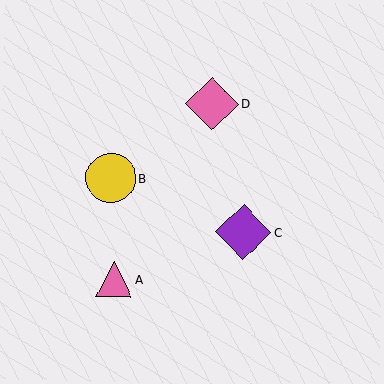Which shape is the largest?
The purple diamond (labeled C) is the largest.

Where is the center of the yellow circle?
The center of the yellow circle is at (111, 178).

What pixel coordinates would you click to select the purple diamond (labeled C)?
Click at (243, 232) to select the purple diamond C.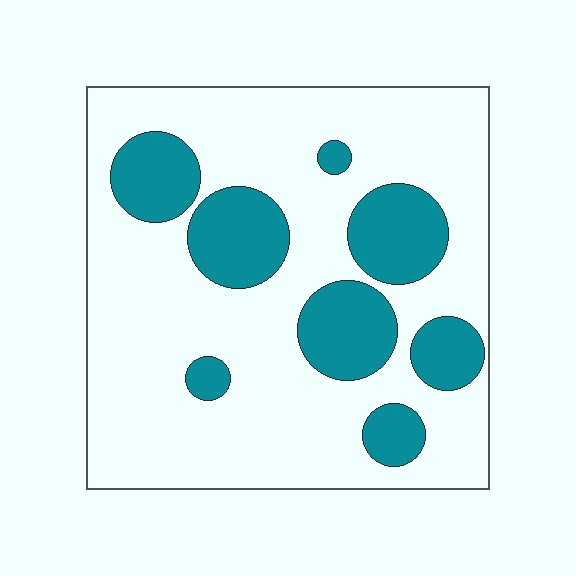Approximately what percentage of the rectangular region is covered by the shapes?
Approximately 25%.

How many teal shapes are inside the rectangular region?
8.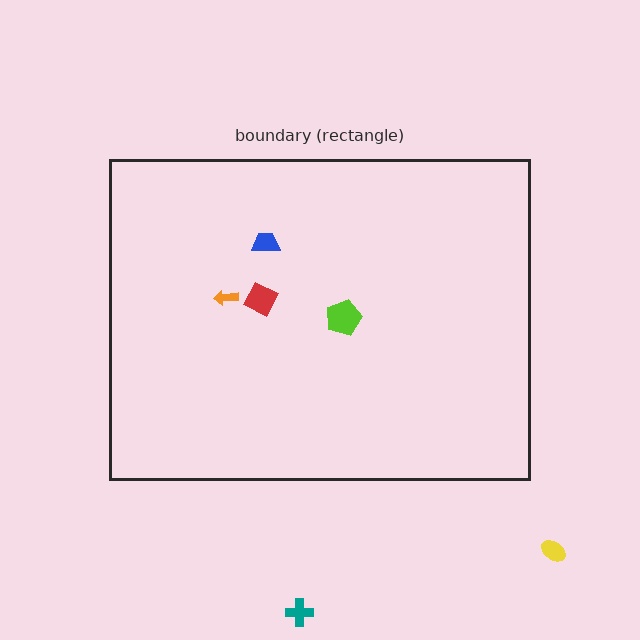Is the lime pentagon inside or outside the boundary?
Inside.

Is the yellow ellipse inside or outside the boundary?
Outside.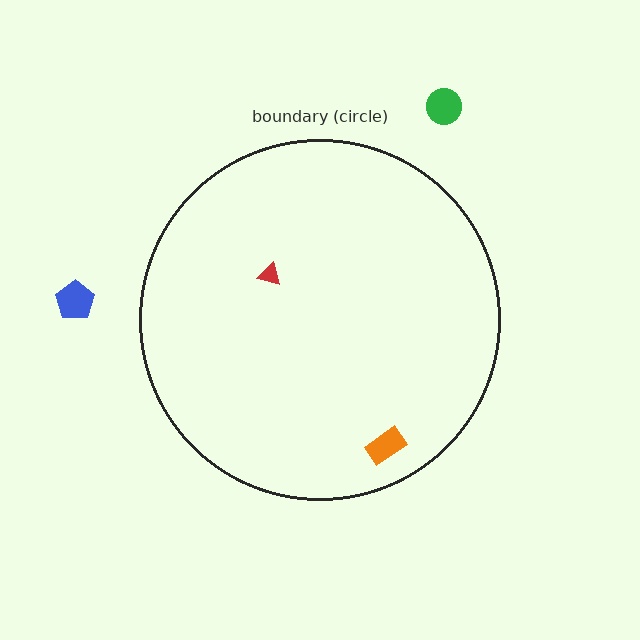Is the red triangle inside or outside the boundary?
Inside.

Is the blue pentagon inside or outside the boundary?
Outside.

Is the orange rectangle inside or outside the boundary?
Inside.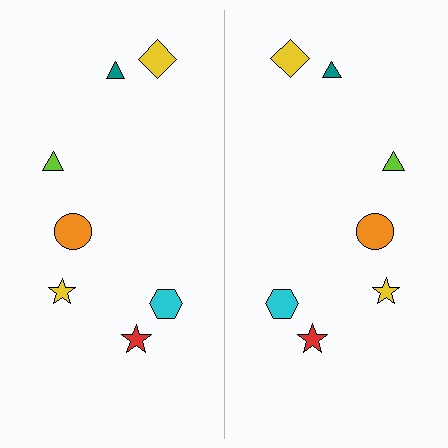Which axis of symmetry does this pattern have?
The pattern has a vertical axis of symmetry running through the center of the image.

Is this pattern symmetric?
Yes, this pattern has bilateral (reflection) symmetry.